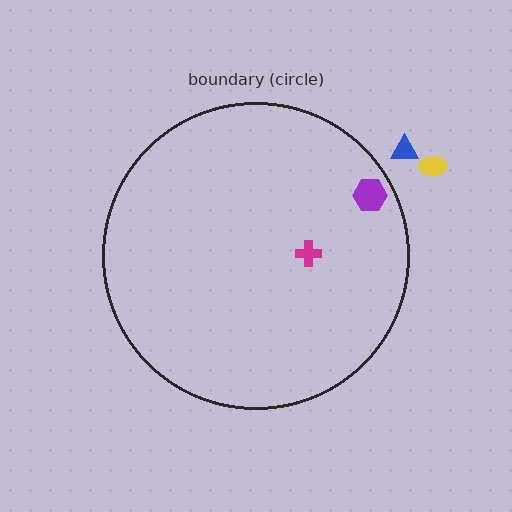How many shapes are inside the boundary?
2 inside, 2 outside.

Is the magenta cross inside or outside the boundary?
Inside.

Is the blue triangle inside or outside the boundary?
Outside.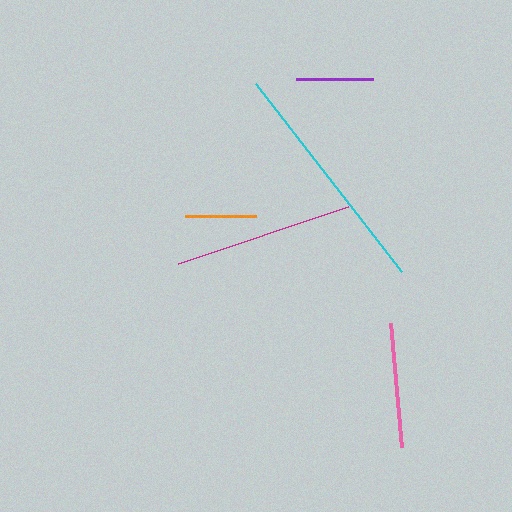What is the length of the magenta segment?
The magenta segment is approximately 178 pixels long.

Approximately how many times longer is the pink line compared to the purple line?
The pink line is approximately 1.6 times the length of the purple line.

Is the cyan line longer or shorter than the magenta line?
The cyan line is longer than the magenta line.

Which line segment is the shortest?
The orange line is the shortest at approximately 71 pixels.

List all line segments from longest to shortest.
From longest to shortest: cyan, magenta, pink, purple, orange.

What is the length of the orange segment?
The orange segment is approximately 71 pixels long.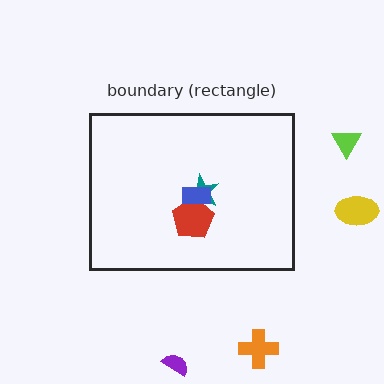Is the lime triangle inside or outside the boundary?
Outside.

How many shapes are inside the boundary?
3 inside, 4 outside.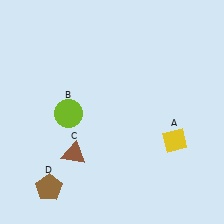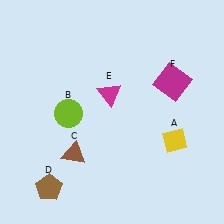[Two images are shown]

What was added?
A magenta triangle (E), a magenta square (F) were added in Image 2.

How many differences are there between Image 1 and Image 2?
There are 2 differences between the two images.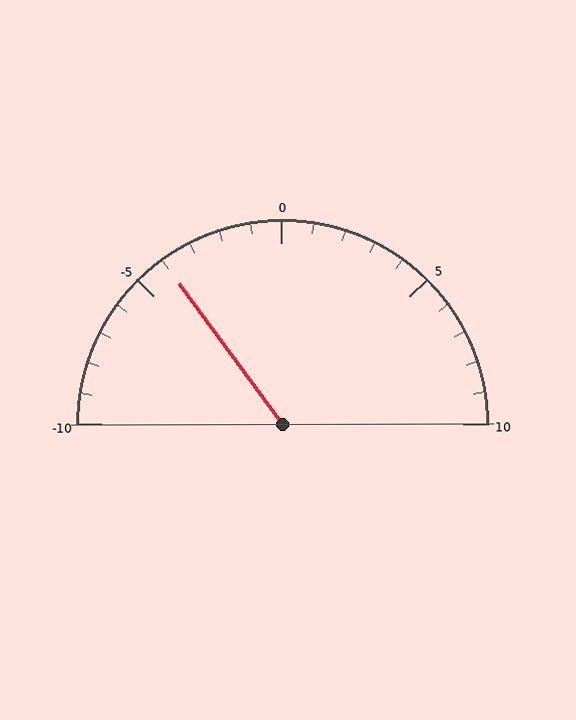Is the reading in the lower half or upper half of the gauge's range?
The reading is in the lower half of the range (-10 to 10).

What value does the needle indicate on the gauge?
The needle indicates approximately -4.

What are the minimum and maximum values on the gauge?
The gauge ranges from -10 to 10.